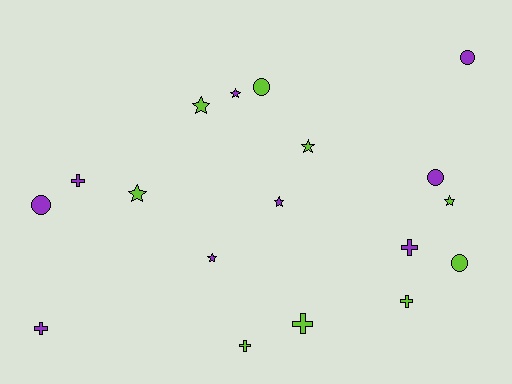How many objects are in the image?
There are 18 objects.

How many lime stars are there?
There are 4 lime stars.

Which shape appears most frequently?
Star, with 7 objects.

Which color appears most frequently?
Purple, with 9 objects.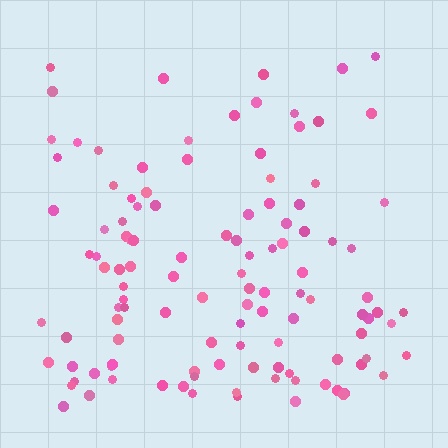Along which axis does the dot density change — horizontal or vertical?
Vertical.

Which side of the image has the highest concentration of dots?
The bottom.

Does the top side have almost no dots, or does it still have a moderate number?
Still a moderate number, just noticeably fewer than the bottom.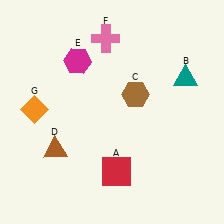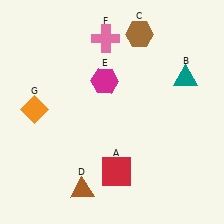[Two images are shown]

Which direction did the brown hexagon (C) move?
The brown hexagon (C) moved up.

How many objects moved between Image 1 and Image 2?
3 objects moved between the two images.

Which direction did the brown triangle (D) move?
The brown triangle (D) moved down.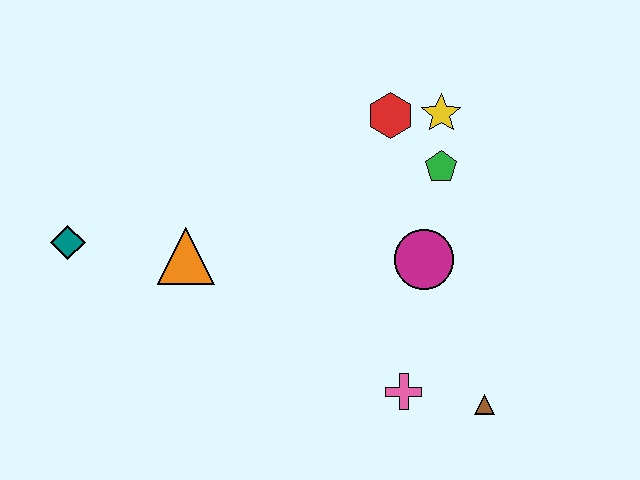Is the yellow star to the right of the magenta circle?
Yes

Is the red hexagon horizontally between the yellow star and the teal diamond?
Yes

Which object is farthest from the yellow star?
The teal diamond is farthest from the yellow star.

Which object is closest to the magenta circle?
The green pentagon is closest to the magenta circle.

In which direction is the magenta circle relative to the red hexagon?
The magenta circle is below the red hexagon.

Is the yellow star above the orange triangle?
Yes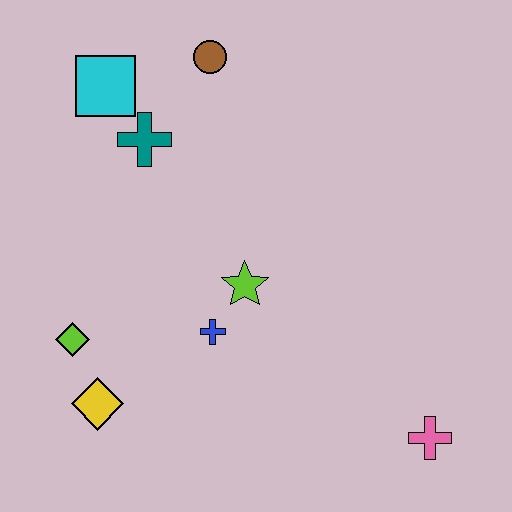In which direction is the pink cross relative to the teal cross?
The pink cross is below the teal cross.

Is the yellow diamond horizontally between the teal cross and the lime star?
No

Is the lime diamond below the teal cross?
Yes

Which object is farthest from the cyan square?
The pink cross is farthest from the cyan square.